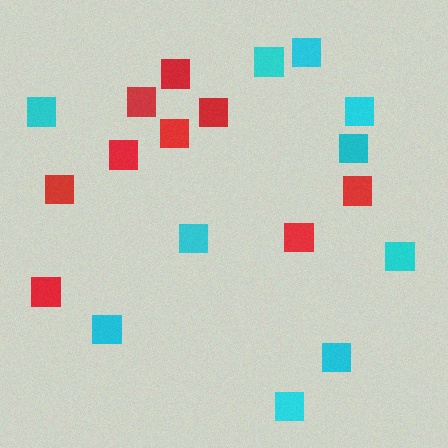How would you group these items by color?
There are 2 groups: one group of cyan squares (10) and one group of red squares (9).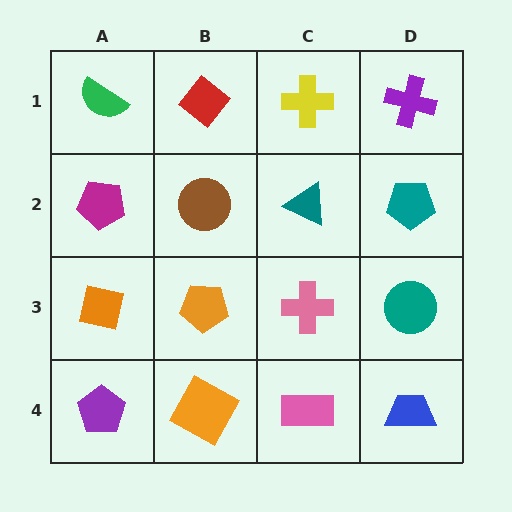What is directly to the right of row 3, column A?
An orange pentagon.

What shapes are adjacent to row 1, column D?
A teal pentagon (row 2, column D), a yellow cross (row 1, column C).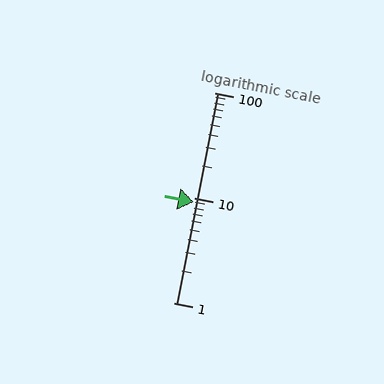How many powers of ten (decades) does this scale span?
The scale spans 2 decades, from 1 to 100.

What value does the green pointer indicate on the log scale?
The pointer indicates approximately 9.1.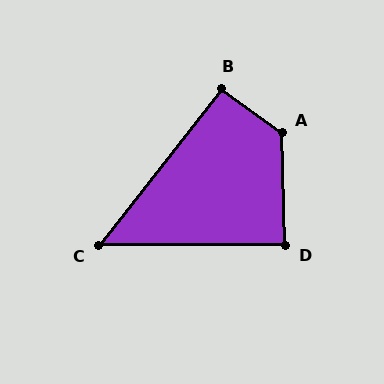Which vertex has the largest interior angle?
A, at approximately 128 degrees.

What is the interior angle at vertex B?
Approximately 92 degrees (approximately right).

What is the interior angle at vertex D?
Approximately 88 degrees (approximately right).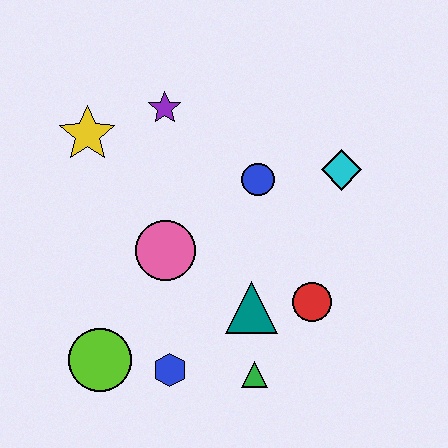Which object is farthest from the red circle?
The yellow star is farthest from the red circle.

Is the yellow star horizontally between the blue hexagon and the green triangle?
No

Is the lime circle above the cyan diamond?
No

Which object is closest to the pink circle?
The teal triangle is closest to the pink circle.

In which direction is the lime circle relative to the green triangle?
The lime circle is to the left of the green triangle.